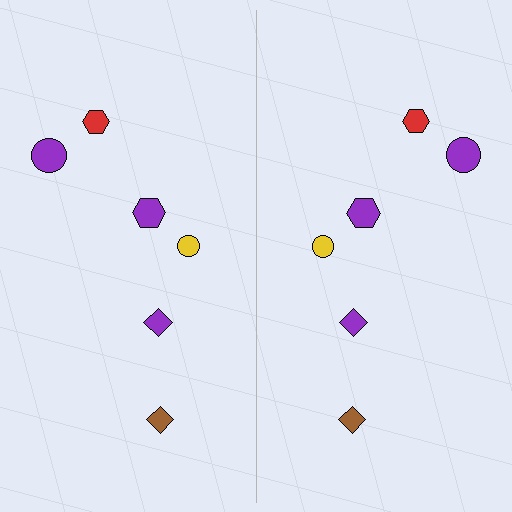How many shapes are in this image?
There are 12 shapes in this image.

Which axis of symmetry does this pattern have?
The pattern has a vertical axis of symmetry running through the center of the image.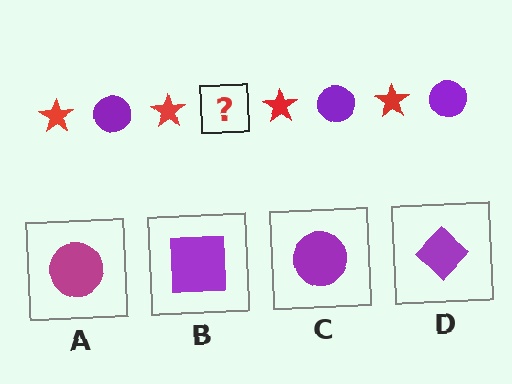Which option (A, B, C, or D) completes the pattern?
C.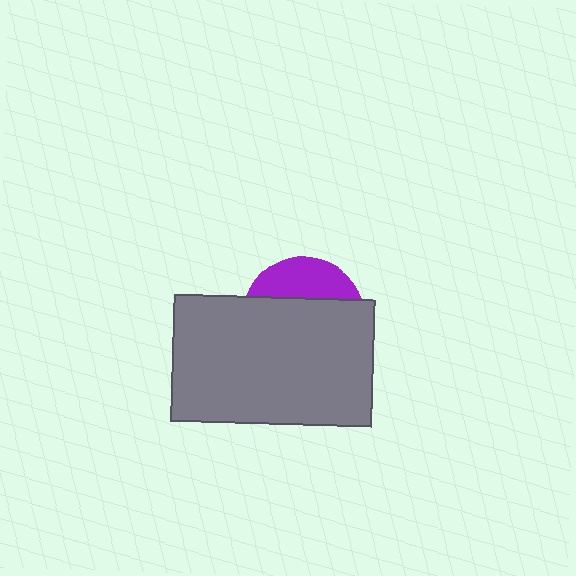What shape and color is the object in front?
The object in front is a gray rectangle.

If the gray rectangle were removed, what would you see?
You would see the complete purple circle.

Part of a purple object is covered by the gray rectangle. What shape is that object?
It is a circle.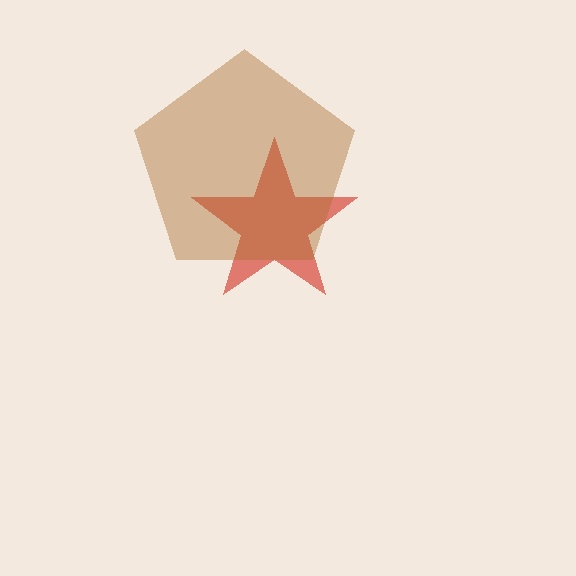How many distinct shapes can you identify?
There are 2 distinct shapes: a red star, a brown pentagon.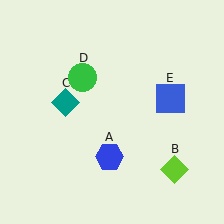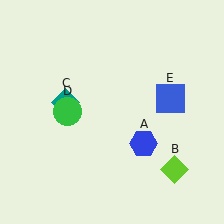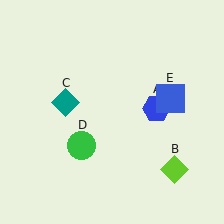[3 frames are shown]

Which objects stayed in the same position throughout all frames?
Lime diamond (object B) and teal diamond (object C) and blue square (object E) remained stationary.